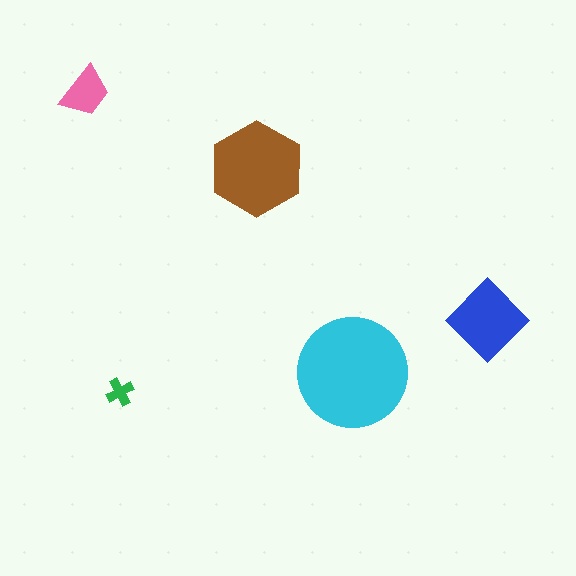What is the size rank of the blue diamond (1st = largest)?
3rd.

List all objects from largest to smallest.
The cyan circle, the brown hexagon, the blue diamond, the pink trapezoid, the green cross.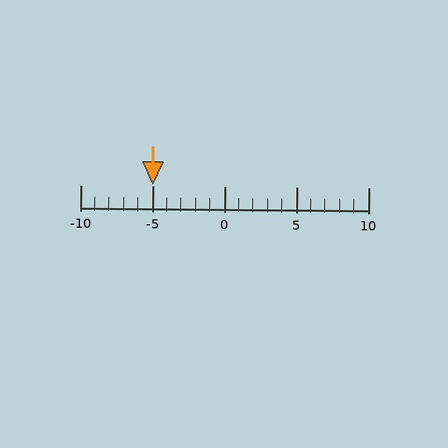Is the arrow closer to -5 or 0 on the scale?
The arrow is closer to -5.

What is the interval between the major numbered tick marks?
The major tick marks are spaced 5 units apart.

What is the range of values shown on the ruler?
The ruler shows values from -10 to 10.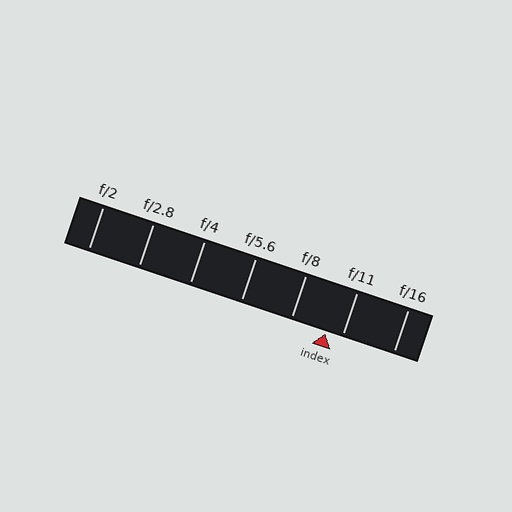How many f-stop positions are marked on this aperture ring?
There are 7 f-stop positions marked.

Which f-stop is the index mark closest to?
The index mark is closest to f/11.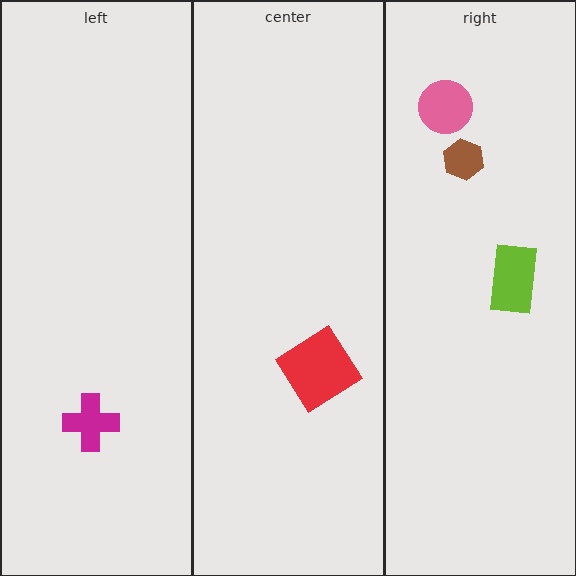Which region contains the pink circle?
The right region.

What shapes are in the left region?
The magenta cross.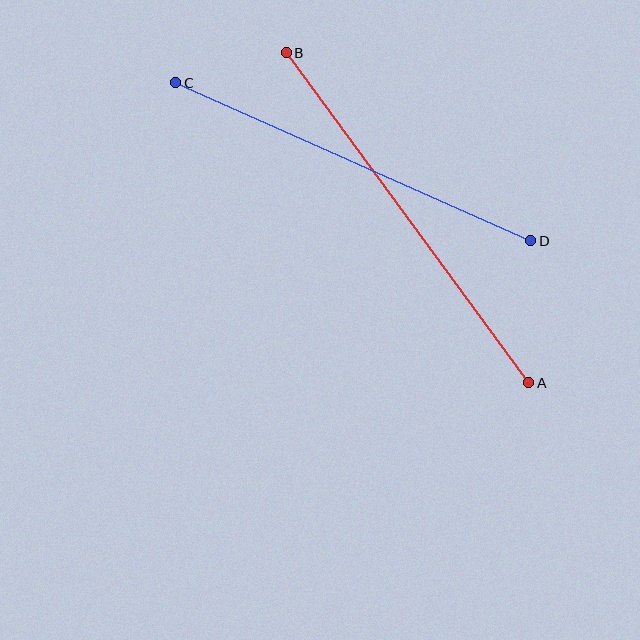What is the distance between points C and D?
The distance is approximately 389 pixels.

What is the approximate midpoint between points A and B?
The midpoint is at approximately (407, 218) pixels.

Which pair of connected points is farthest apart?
Points A and B are farthest apart.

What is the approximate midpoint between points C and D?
The midpoint is at approximately (353, 162) pixels.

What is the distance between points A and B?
The distance is approximately 409 pixels.